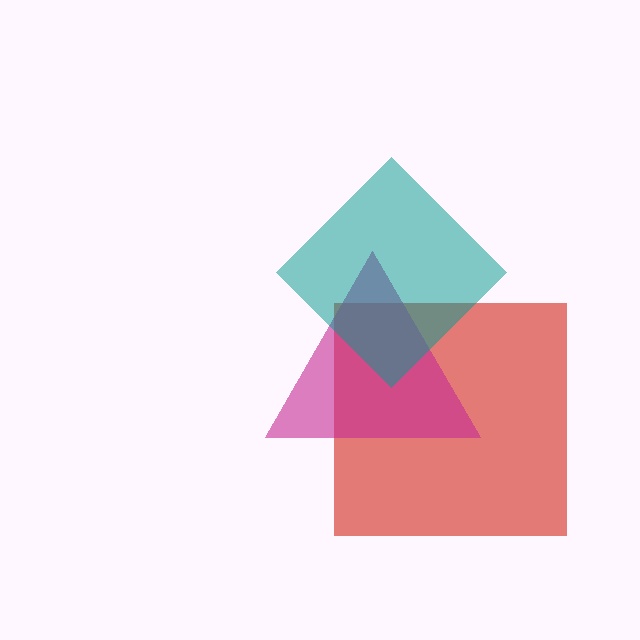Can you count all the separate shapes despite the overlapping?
Yes, there are 3 separate shapes.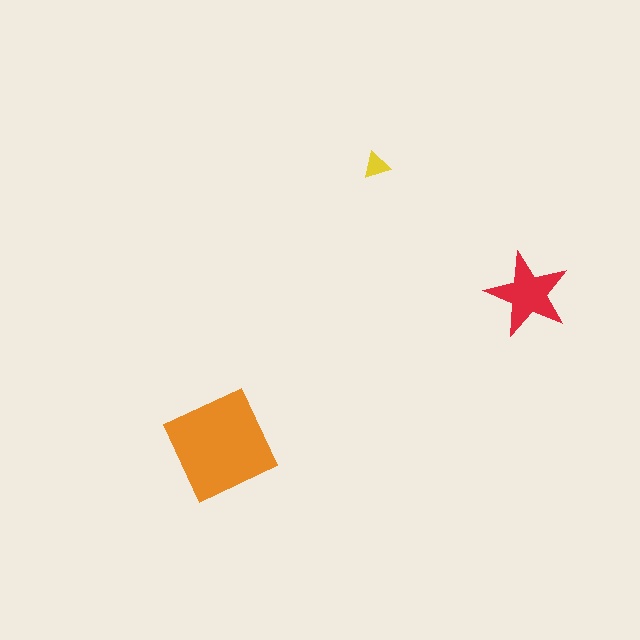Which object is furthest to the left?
The orange square is leftmost.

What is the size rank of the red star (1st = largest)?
2nd.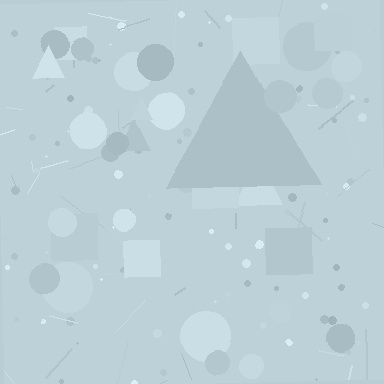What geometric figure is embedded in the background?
A triangle is embedded in the background.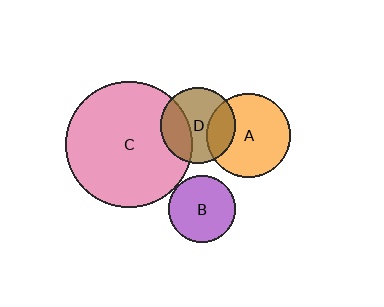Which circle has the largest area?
Circle C (pink).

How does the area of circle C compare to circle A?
Approximately 2.3 times.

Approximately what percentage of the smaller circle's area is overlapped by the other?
Approximately 30%.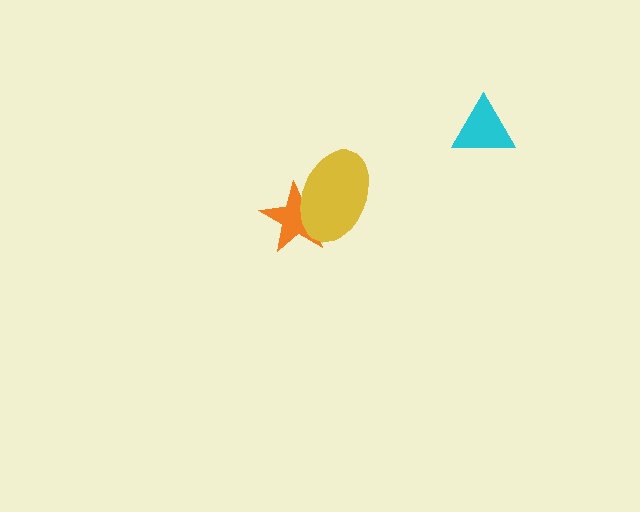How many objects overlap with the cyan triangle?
0 objects overlap with the cyan triangle.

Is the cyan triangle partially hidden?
No, no other shape covers it.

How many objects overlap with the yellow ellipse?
1 object overlaps with the yellow ellipse.